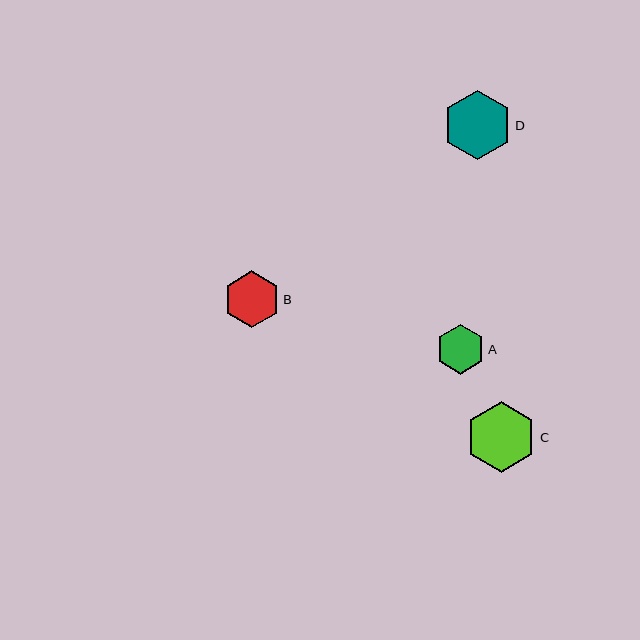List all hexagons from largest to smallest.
From largest to smallest: C, D, B, A.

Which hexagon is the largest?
Hexagon C is the largest with a size of approximately 71 pixels.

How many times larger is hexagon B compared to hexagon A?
Hexagon B is approximately 1.1 times the size of hexagon A.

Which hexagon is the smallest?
Hexagon A is the smallest with a size of approximately 50 pixels.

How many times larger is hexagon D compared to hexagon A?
Hexagon D is approximately 1.4 times the size of hexagon A.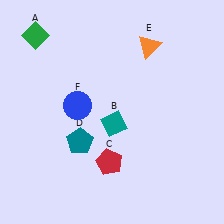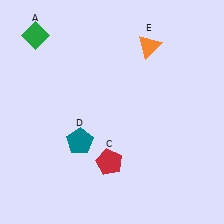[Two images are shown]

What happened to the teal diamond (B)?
The teal diamond (B) was removed in Image 2. It was in the bottom-right area of Image 1.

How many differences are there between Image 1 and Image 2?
There are 2 differences between the two images.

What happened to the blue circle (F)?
The blue circle (F) was removed in Image 2. It was in the top-left area of Image 1.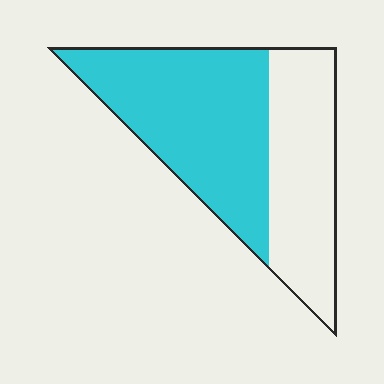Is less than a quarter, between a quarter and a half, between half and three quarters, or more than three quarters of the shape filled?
Between half and three quarters.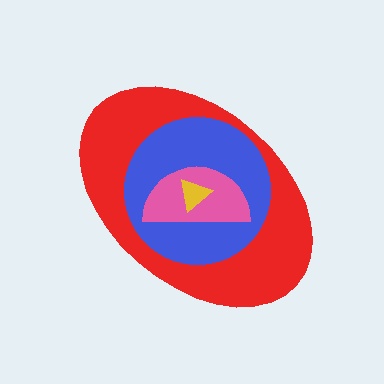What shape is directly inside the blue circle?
The pink semicircle.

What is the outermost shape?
The red ellipse.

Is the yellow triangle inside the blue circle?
Yes.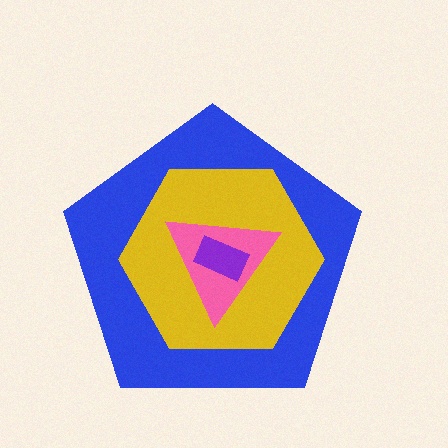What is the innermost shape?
The purple rectangle.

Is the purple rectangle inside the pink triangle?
Yes.